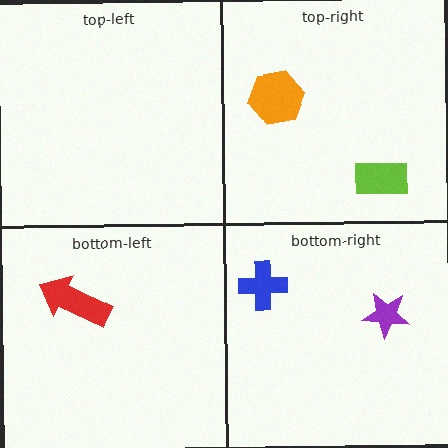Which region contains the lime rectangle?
The top-right region.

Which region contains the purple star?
The bottom-right region.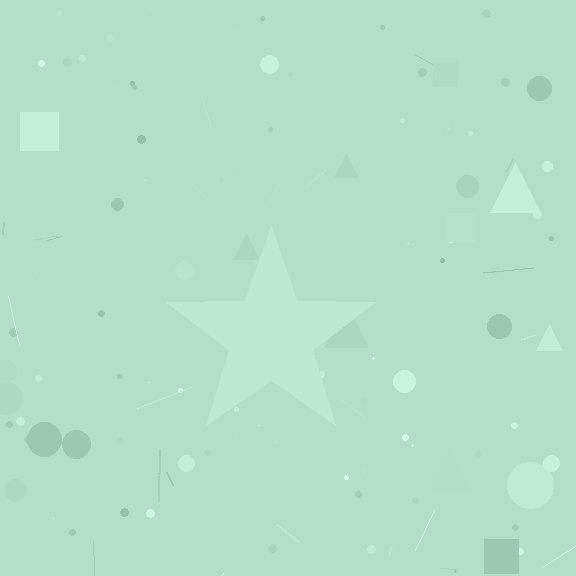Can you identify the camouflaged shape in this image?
The camouflaged shape is a star.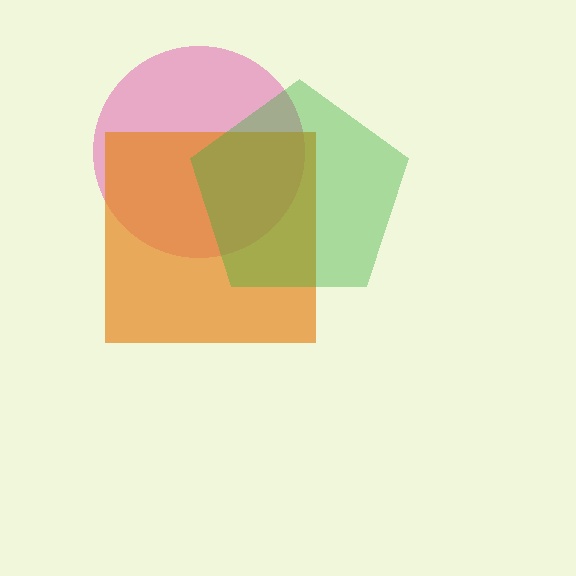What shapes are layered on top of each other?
The layered shapes are: a pink circle, an orange square, a green pentagon.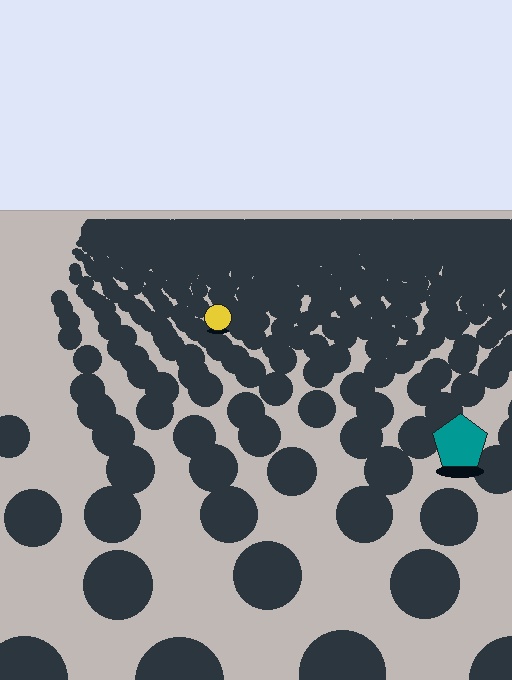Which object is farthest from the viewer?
The yellow circle is farthest from the viewer. It appears smaller and the ground texture around it is denser.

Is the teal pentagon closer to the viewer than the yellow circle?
Yes. The teal pentagon is closer — you can tell from the texture gradient: the ground texture is coarser near it.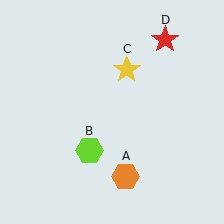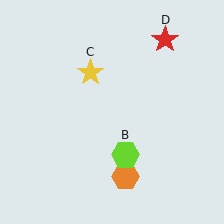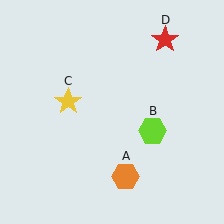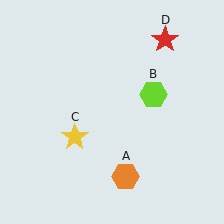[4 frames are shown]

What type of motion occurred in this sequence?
The lime hexagon (object B), yellow star (object C) rotated counterclockwise around the center of the scene.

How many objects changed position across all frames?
2 objects changed position: lime hexagon (object B), yellow star (object C).